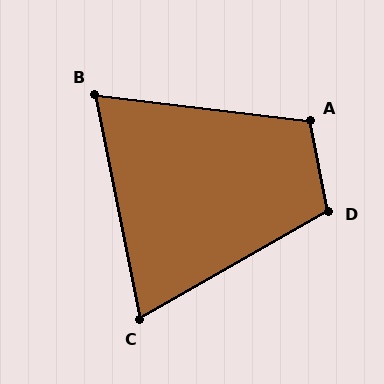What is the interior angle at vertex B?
Approximately 72 degrees (acute).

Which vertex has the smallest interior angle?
C, at approximately 72 degrees.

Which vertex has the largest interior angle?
A, at approximately 108 degrees.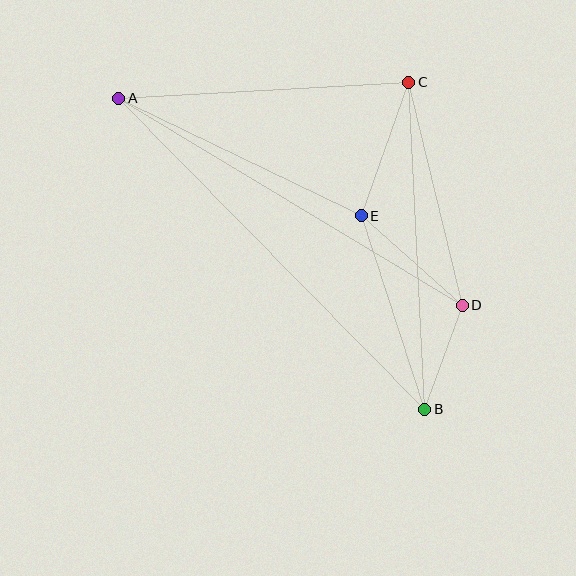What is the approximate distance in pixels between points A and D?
The distance between A and D is approximately 401 pixels.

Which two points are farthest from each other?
Points A and B are farthest from each other.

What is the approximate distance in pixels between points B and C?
The distance between B and C is approximately 327 pixels.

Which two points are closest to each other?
Points B and D are closest to each other.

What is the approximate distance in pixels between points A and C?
The distance between A and C is approximately 291 pixels.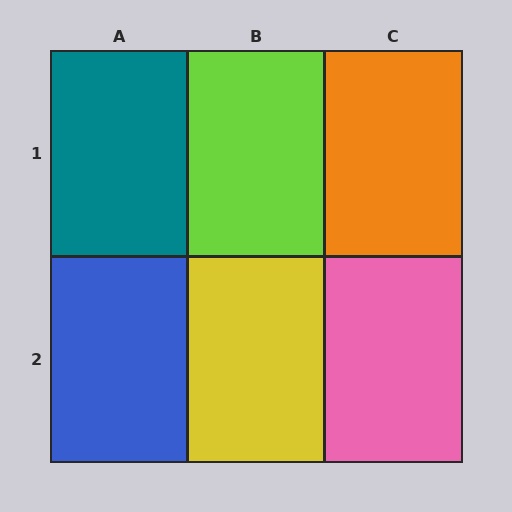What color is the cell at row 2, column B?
Yellow.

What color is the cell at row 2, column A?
Blue.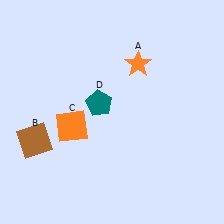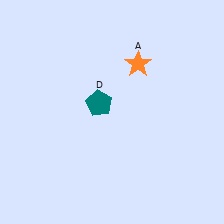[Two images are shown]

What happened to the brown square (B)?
The brown square (B) was removed in Image 2. It was in the bottom-left area of Image 1.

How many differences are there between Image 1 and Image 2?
There are 2 differences between the two images.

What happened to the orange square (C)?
The orange square (C) was removed in Image 2. It was in the bottom-left area of Image 1.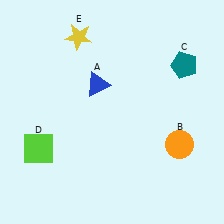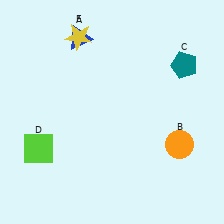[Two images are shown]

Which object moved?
The blue triangle (A) moved up.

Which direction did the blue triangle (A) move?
The blue triangle (A) moved up.